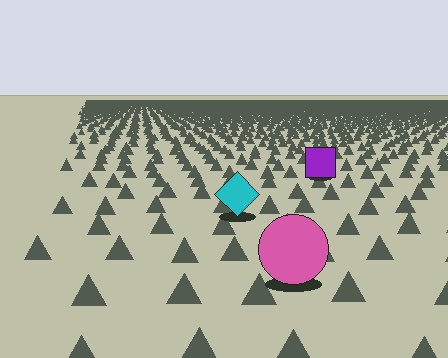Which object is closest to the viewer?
The pink circle is closest. The texture marks near it are larger and more spread out.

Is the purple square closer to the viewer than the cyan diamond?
No. The cyan diamond is closer — you can tell from the texture gradient: the ground texture is coarser near it.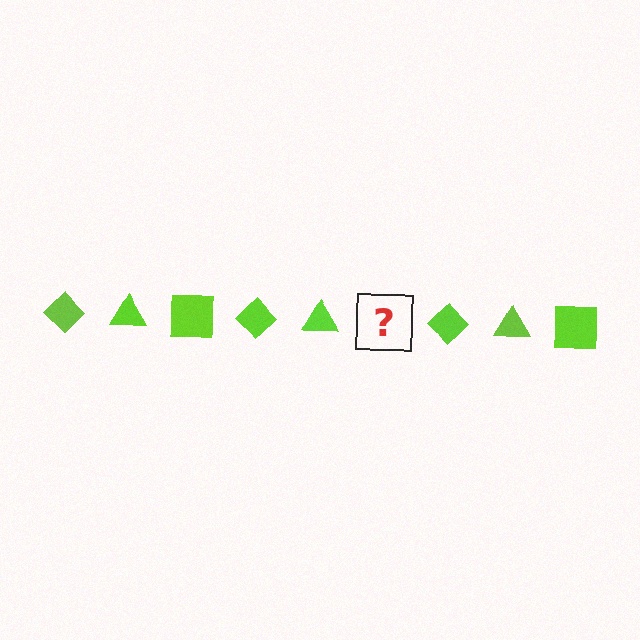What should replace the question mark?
The question mark should be replaced with a lime square.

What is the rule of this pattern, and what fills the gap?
The rule is that the pattern cycles through diamond, triangle, square shapes in lime. The gap should be filled with a lime square.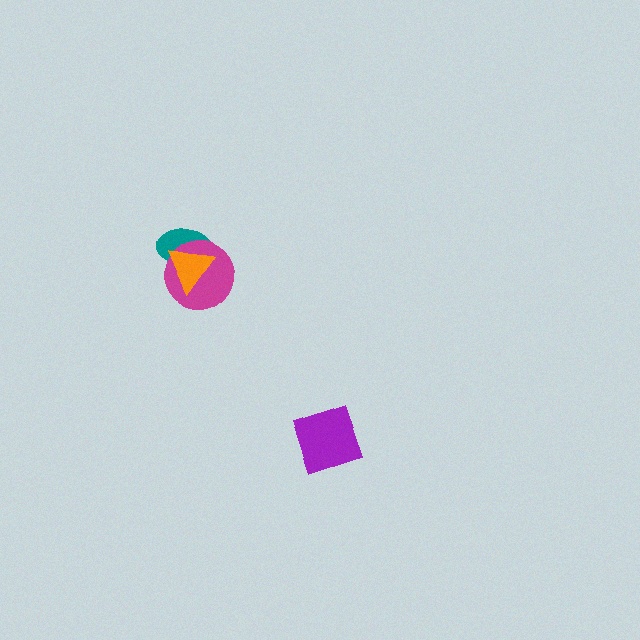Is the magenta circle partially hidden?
Yes, it is partially covered by another shape.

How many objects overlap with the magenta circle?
2 objects overlap with the magenta circle.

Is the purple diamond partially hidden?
No, no other shape covers it.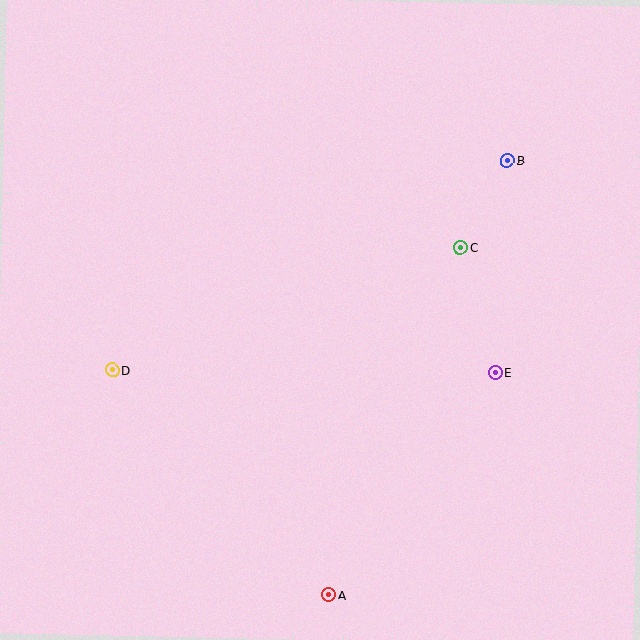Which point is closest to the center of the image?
Point C at (460, 248) is closest to the center.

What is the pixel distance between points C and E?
The distance between C and E is 129 pixels.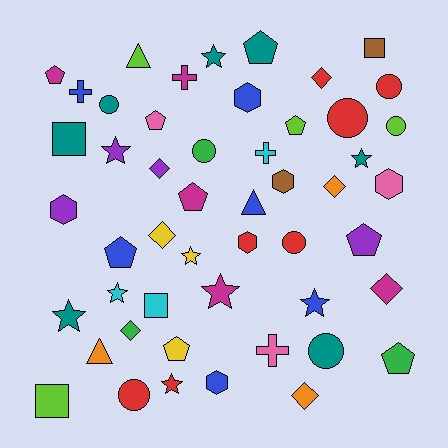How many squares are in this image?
There are 4 squares.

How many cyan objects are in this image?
There are 3 cyan objects.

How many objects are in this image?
There are 50 objects.